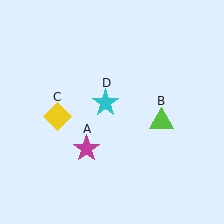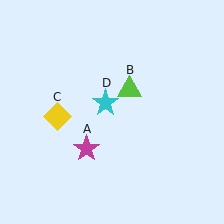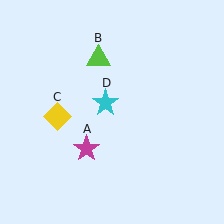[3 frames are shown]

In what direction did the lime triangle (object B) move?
The lime triangle (object B) moved up and to the left.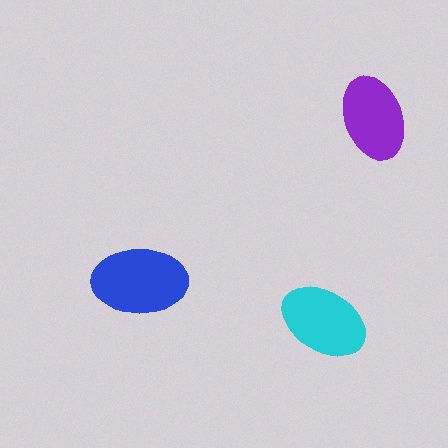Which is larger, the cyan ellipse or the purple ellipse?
The cyan one.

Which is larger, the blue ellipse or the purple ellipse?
The blue one.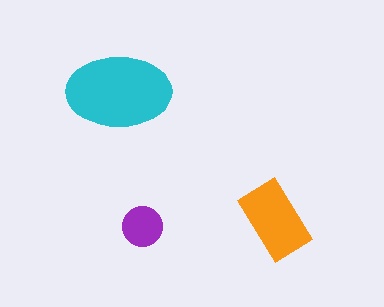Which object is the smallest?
The purple circle.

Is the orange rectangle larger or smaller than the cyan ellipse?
Smaller.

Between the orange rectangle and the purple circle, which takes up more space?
The orange rectangle.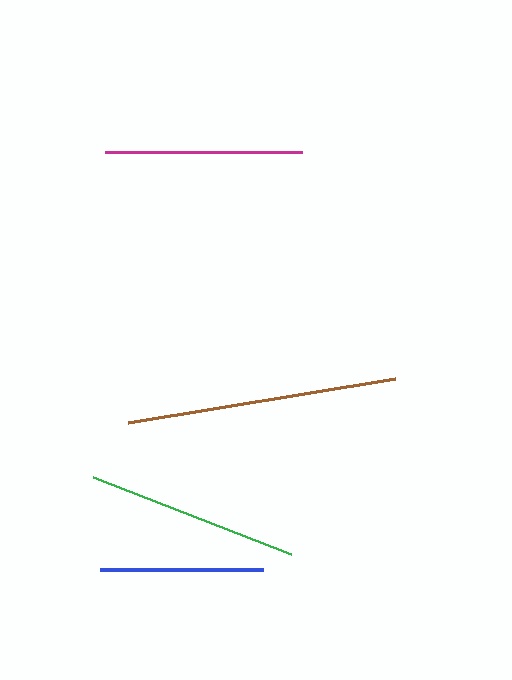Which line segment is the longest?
The brown line is the longest at approximately 270 pixels.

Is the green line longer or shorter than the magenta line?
The green line is longer than the magenta line.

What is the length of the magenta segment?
The magenta segment is approximately 197 pixels long.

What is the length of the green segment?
The green segment is approximately 212 pixels long.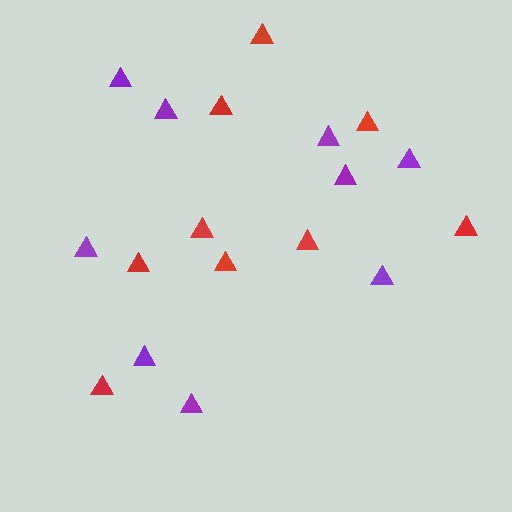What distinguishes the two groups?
There are 2 groups: one group of red triangles (9) and one group of purple triangles (9).